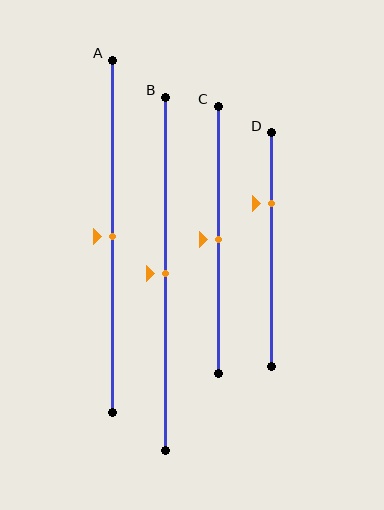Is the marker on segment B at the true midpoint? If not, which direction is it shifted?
Yes, the marker on segment B is at the true midpoint.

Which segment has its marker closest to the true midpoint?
Segment A has its marker closest to the true midpoint.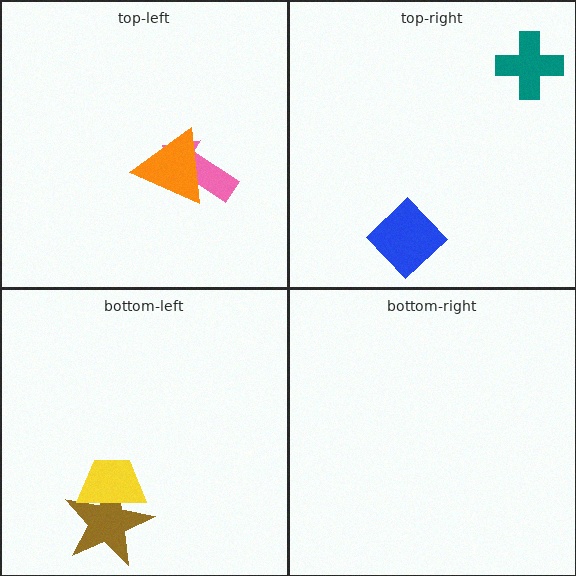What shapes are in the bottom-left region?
The brown star, the yellow trapezoid.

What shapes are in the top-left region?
The pink arrow, the orange triangle.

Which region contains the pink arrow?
The top-left region.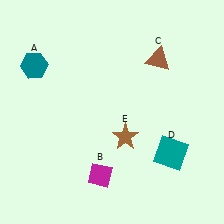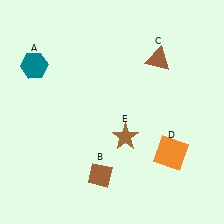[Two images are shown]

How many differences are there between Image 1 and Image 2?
There are 2 differences between the two images.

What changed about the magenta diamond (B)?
In Image 1, B is magenta. In Image 2, it changed to brown.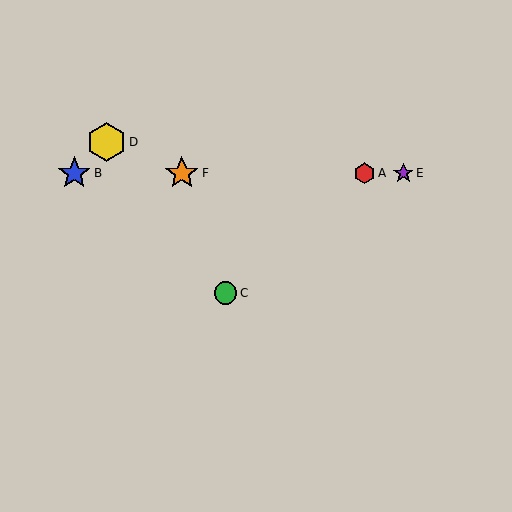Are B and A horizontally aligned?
Yes, both are at y≈173.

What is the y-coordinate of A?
Object A is at y≈173.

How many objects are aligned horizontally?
4 objects (A, B, E, F) are aligned horizontally.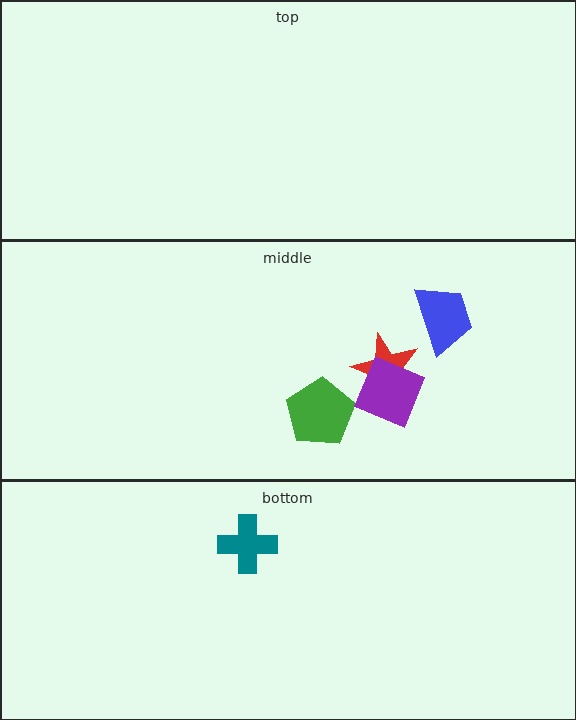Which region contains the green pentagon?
The middle region.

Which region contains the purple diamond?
The middle region.